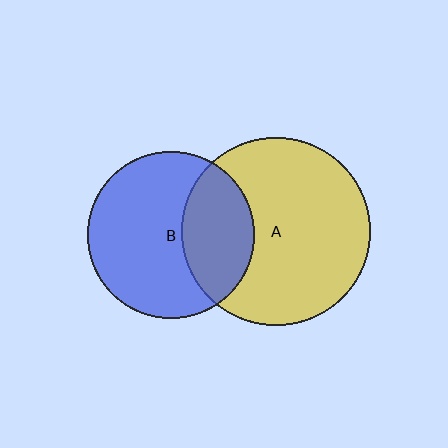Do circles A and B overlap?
Yes.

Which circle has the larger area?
Circle A (yellow).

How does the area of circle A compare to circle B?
Approximately 1.3 times.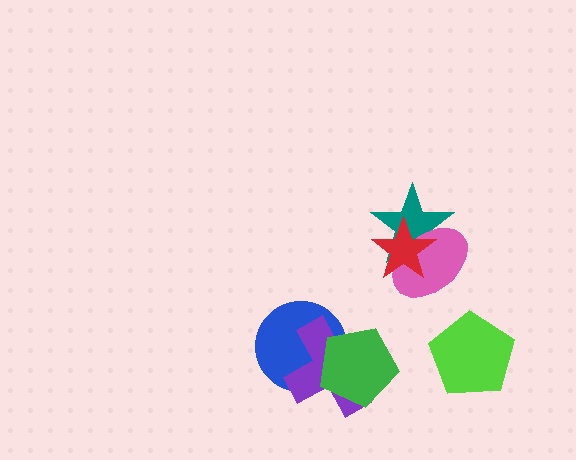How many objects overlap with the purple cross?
2 objects overlap with the purple cross.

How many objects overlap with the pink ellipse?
2 objects overlap with the pink ellipse.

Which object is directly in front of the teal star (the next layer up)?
The pink ellipse is directly in front of the teal star.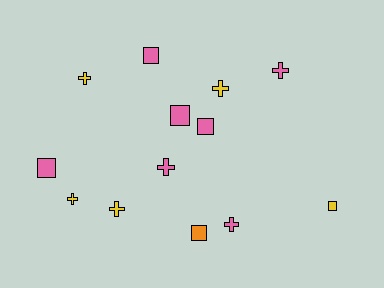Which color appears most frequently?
Pink, with 7 objects.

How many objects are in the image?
There are 13 objects.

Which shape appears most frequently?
Cross, with 7 objects.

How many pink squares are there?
There are 4 pink squares.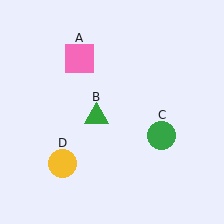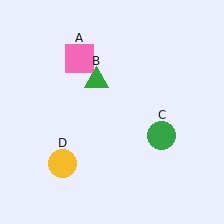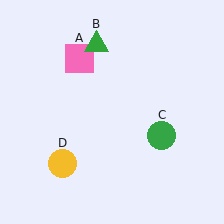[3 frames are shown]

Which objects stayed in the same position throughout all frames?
Pink square (object A) and green circle (object C) and yellow circle (object D) remained stationary.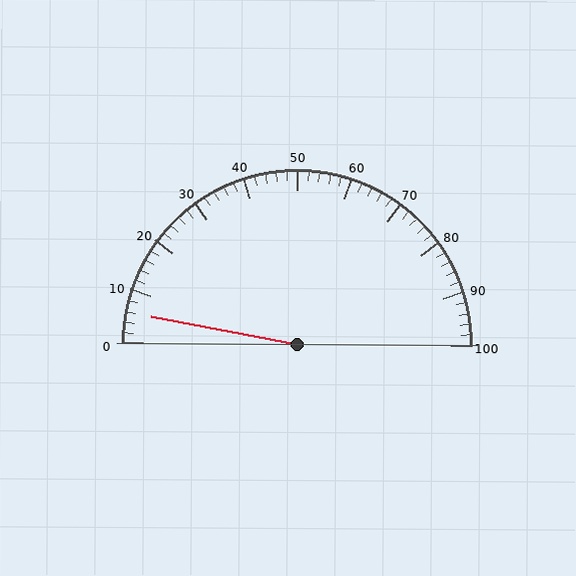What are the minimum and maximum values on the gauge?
The gauge ranges from 0 to 100.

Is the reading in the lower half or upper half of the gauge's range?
The reading is in the lower half of the range (0 to 100).